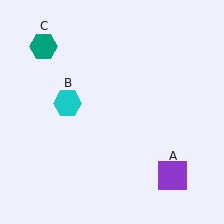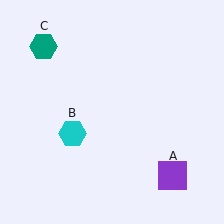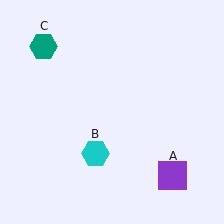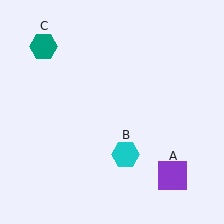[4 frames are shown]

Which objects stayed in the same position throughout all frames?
Purple square (object A) and teal hexagon (object C) remained stationary.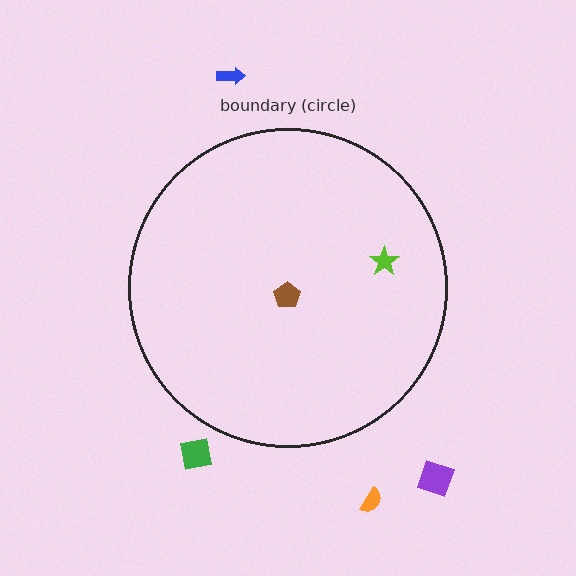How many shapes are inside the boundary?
2 inside, 4 outside.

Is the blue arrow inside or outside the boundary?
Outside.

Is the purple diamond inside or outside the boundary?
Outside.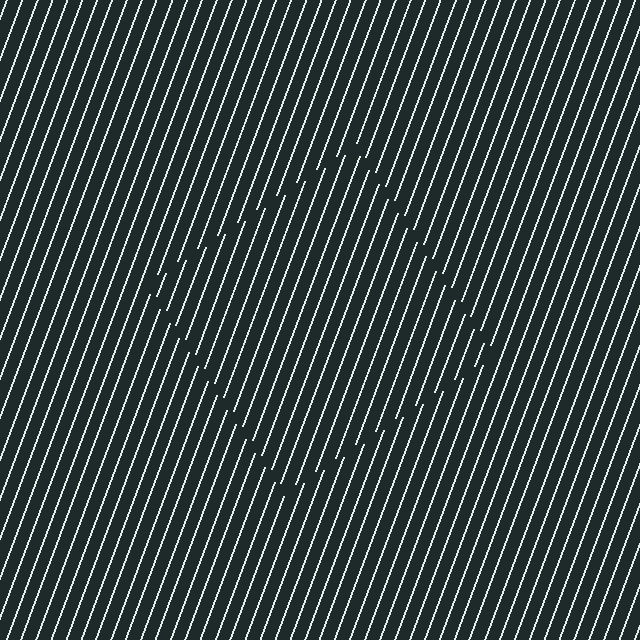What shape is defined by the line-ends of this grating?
An illusory square. The interior of the shape contains the same grating, shifted by half a period — the contour is defined by the phase discontinuity where line-ends from the inner and outer gratings abut.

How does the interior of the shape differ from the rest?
The interior of the shape contains the same grating, shifted by half a period — the contour is defined by the phase discontinuity where line-ends from the inner and outer gratings abut.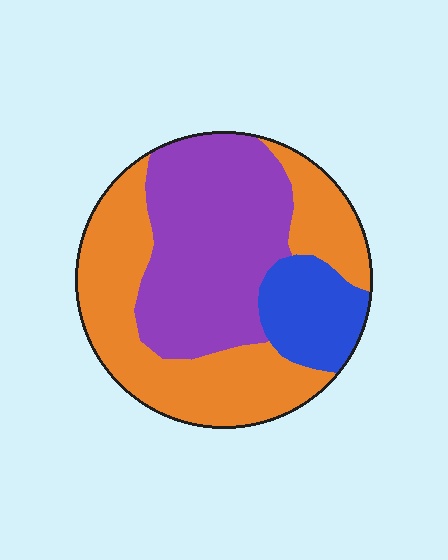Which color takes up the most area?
Orange, at roughly 45%.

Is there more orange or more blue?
Orange.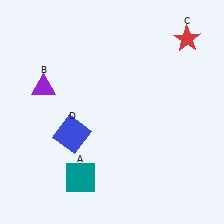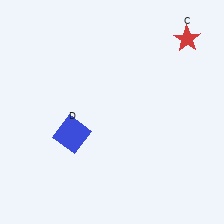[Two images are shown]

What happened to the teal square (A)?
The teal square (A) was removed in Image 2. It was in the bottom-left area of Image 1.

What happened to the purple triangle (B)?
The purple triangle (B) was removed in Image 2. It was in the top-left area of Image 1.